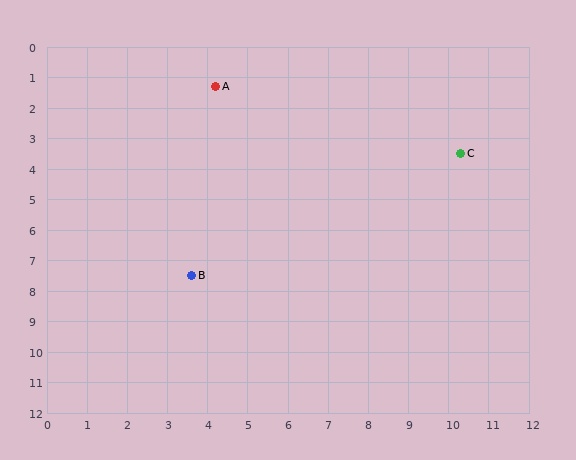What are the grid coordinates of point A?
Point A is at approximately (4.2, 1.3).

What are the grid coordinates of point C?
Point C is at approximately (10.3, 3.5).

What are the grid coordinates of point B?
Point B is at approximately (3.6, 7.5).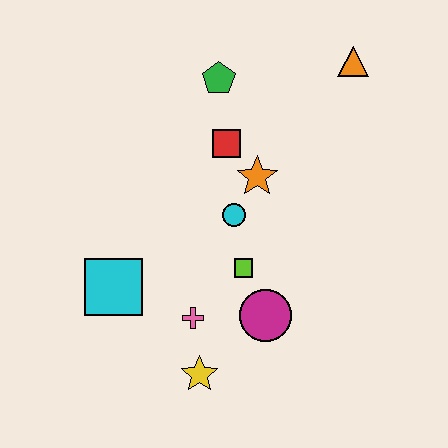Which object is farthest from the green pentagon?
The yellow star is farthest from the green pentagon.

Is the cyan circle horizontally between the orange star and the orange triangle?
No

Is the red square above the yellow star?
Yes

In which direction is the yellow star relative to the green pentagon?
The yellow star is below the green pentagon.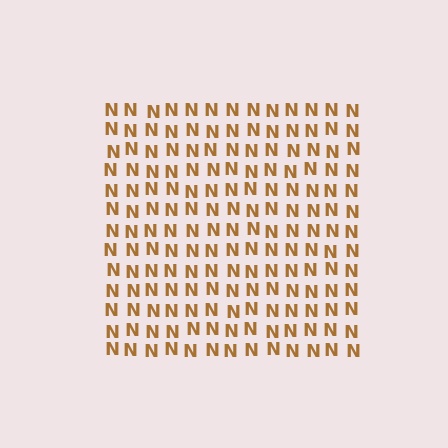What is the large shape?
The large shape is a square.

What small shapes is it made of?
It is made of small letter N's.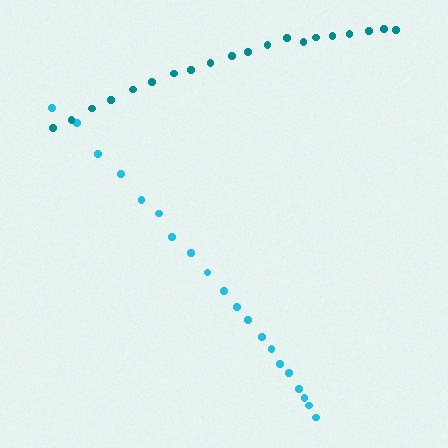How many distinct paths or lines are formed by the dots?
There are 2 distinct paths.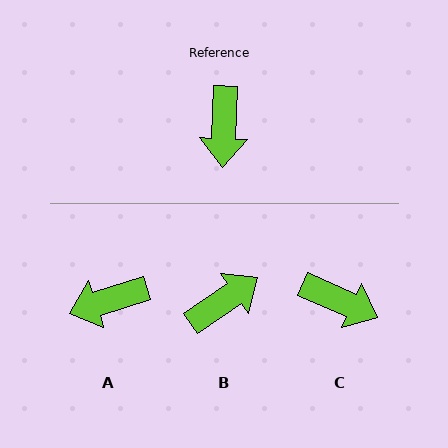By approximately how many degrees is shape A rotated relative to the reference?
Approximately 70 degrees clockwise.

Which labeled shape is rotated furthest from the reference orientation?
B, about 127 degrees away.